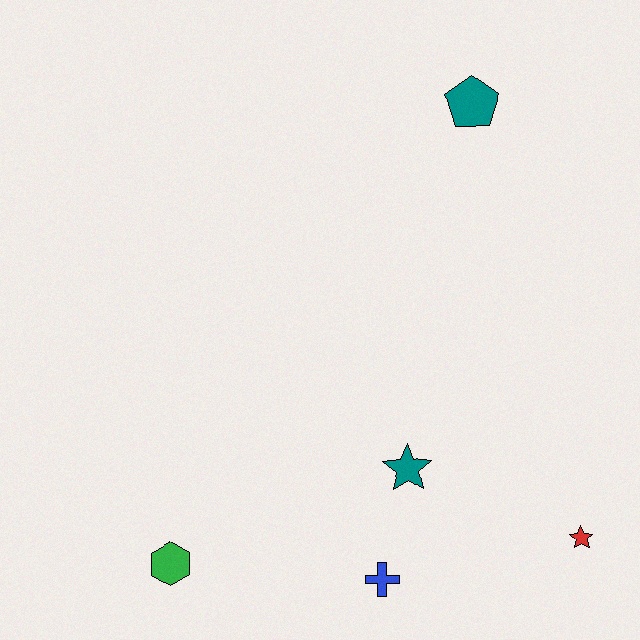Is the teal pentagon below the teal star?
No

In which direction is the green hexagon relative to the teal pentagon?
The green hexagon is below the teal pentagon.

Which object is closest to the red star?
The teal star is closest to the red star.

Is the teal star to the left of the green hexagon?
No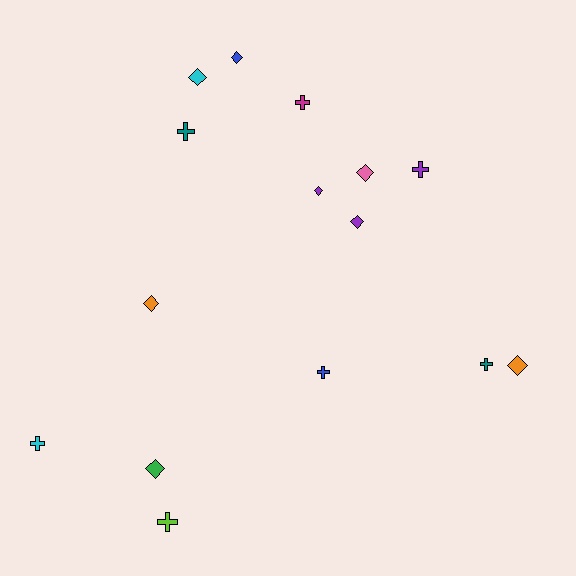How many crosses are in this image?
There are 7 crosses.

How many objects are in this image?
There are 15 objects.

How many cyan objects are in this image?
There are 2 cyan objects.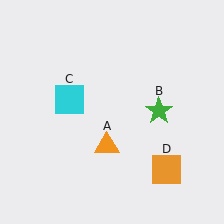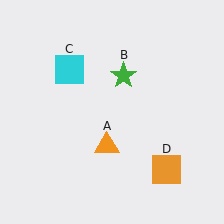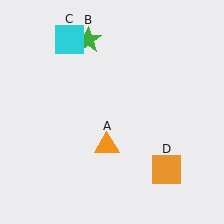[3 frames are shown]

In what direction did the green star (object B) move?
The green star (object B) moved up and to the left.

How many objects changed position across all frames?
2 objects changed position: green star (object B), cyan square (object C).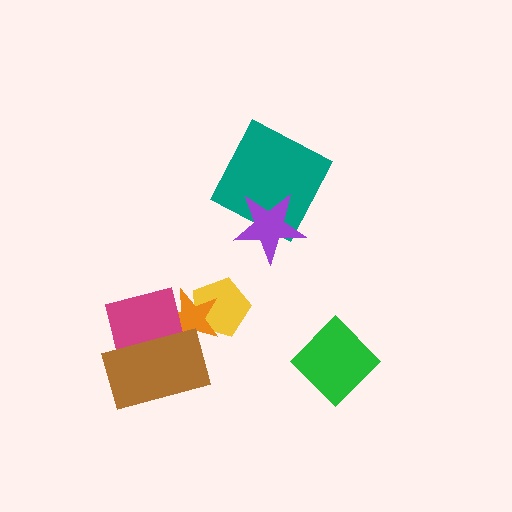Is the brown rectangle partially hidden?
No, no other shape covers it.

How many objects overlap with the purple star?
1 object overlaps with the purple star.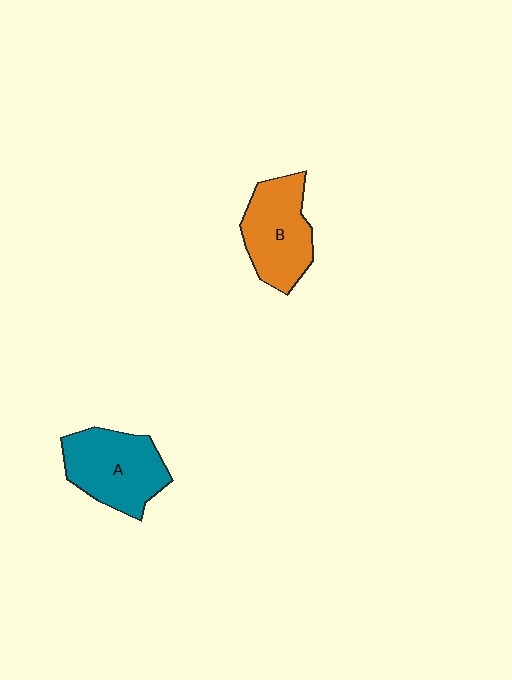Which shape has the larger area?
Shape A (teal).